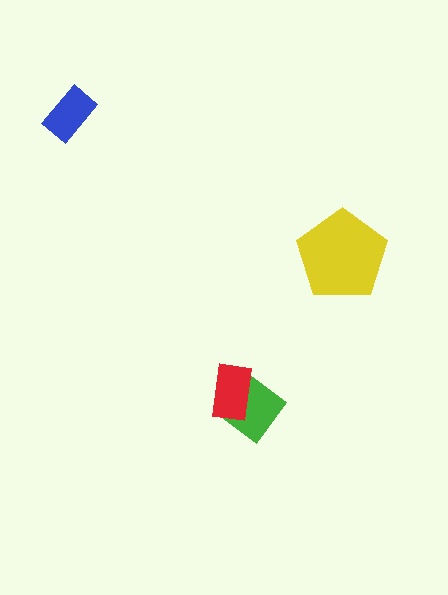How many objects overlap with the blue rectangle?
0 objects overlap with the blue rectangle.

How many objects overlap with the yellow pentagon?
0 objects overlap with the yellow pentagon.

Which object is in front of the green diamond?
The red rectangle is in front of the green diamond.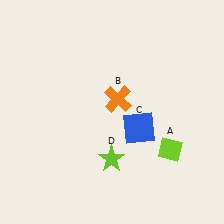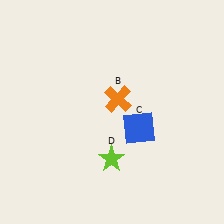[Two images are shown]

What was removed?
The lime diamond (A) was removed in Image 2.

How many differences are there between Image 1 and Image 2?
There is 1 difference between the two images.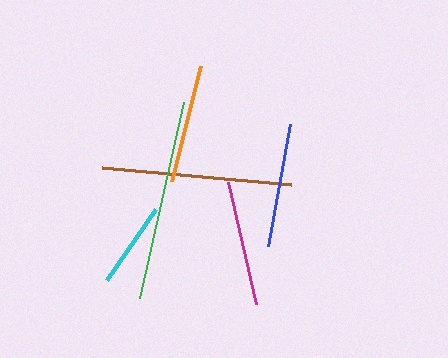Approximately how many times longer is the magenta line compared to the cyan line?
The magenta line is approximately 1.5 times the length of the cyan line.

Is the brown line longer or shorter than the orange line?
The brown line is longer than the orange line.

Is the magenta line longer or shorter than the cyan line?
The magenta line is longer than the cyan line.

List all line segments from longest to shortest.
From longest to shortest: green, brown, magenta, blue, orange, cyan.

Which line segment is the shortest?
The cyan line is the shortest at approximately 85 pixels.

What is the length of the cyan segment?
The cyan segment is approximately 85 pixels long.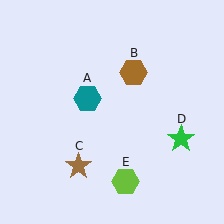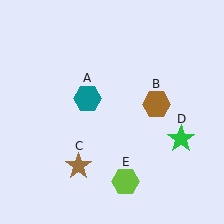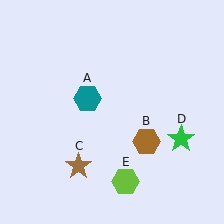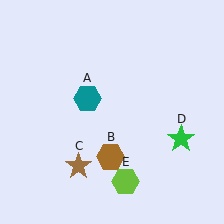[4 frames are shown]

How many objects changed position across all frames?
1 object changed position: brown hexagon (object B).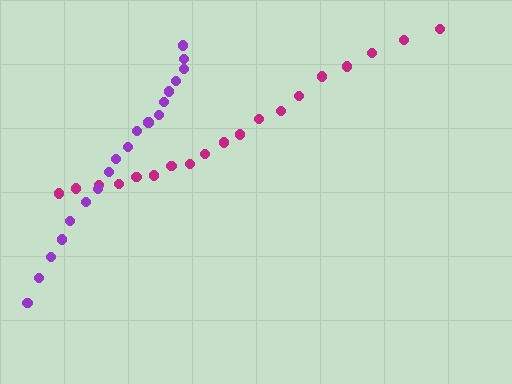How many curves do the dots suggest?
There are 2 distinct paths.